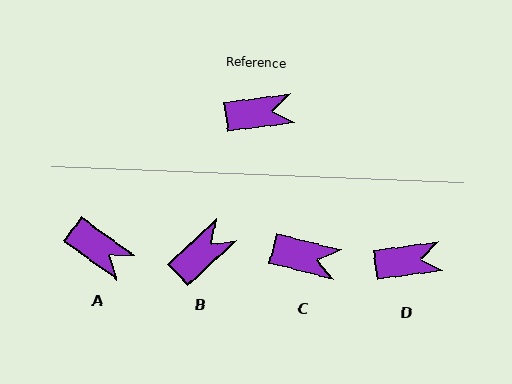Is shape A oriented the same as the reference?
No, it is off by about 44 degrees.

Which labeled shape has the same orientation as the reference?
D.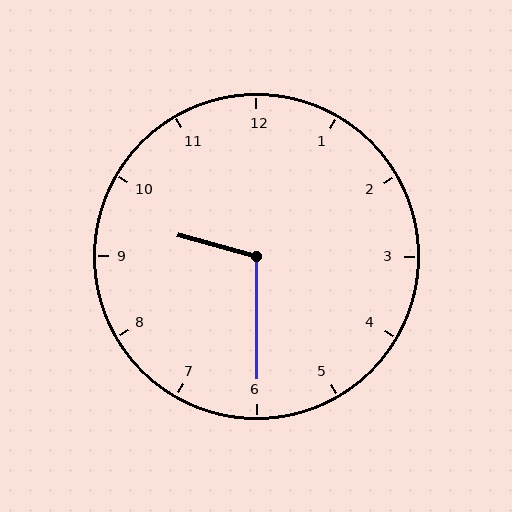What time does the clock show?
9:30.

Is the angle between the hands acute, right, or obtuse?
It is obtuse.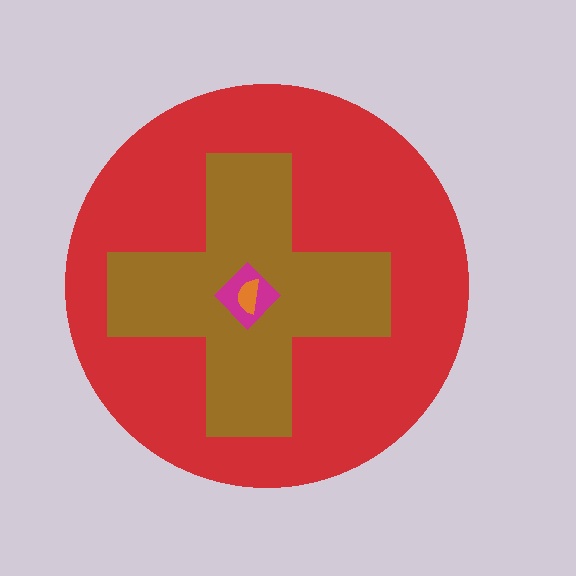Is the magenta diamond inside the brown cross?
Yes.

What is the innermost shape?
The orange semicircle.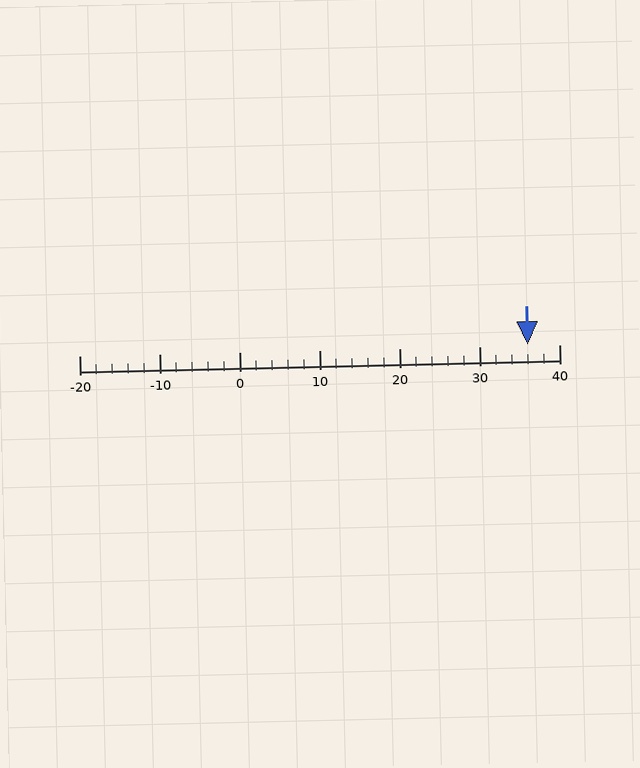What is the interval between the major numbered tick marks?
The major tick marks are spaced 10 units apart.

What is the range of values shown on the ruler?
The ruler shows values from -20 to 40.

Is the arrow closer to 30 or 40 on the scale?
The arrow is closer to 40.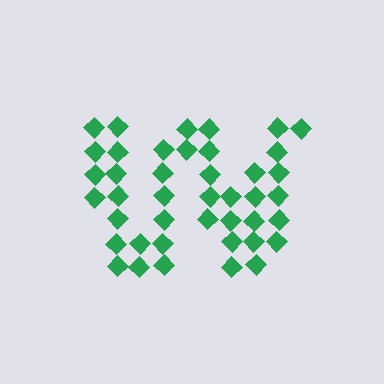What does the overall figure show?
The overall figure shows the letter W.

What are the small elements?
The small elements are diamonds.